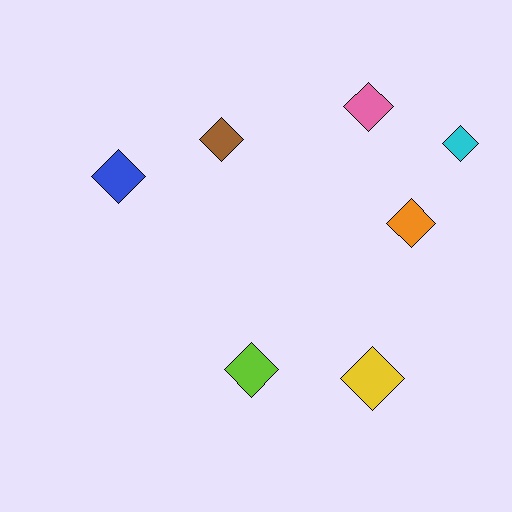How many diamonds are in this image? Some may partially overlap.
There are 7 diamonds.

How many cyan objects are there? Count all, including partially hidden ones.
There is 1 cyan object.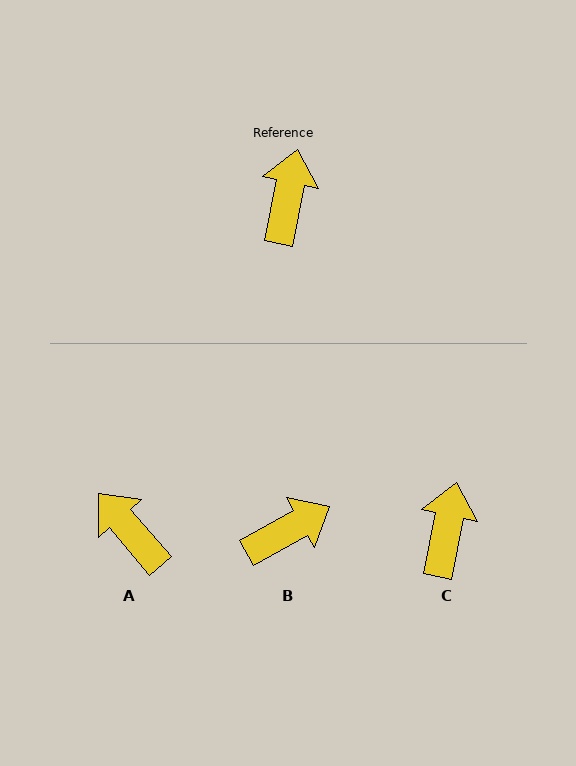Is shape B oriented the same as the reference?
No, it is off by about 49 degrees.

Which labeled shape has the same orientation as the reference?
C.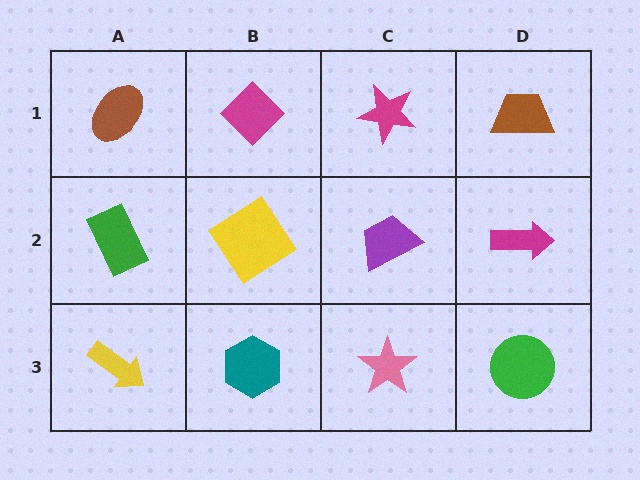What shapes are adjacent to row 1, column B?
A yellow diamond (row 2, column B), a brown ellipse (row 1, column A), a magenta star (row 1, column C).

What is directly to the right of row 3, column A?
A teal hexagon.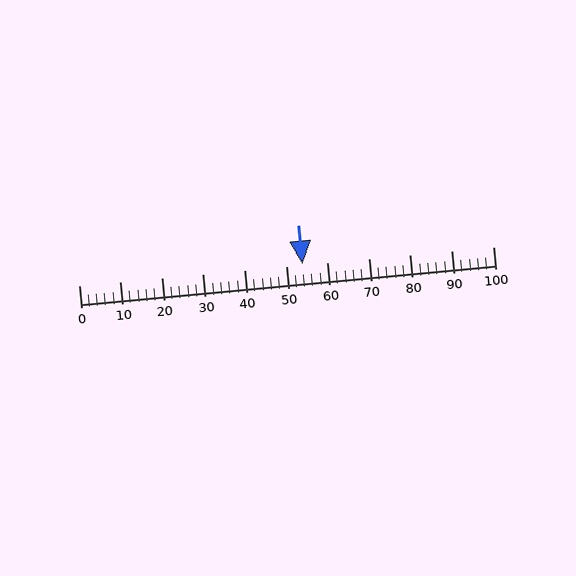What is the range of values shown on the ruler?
The ruler shows values from 0 to 100.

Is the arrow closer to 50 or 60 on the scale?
The arrow is closer to 50.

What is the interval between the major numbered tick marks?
The major tick marks are spaced 10 units apart.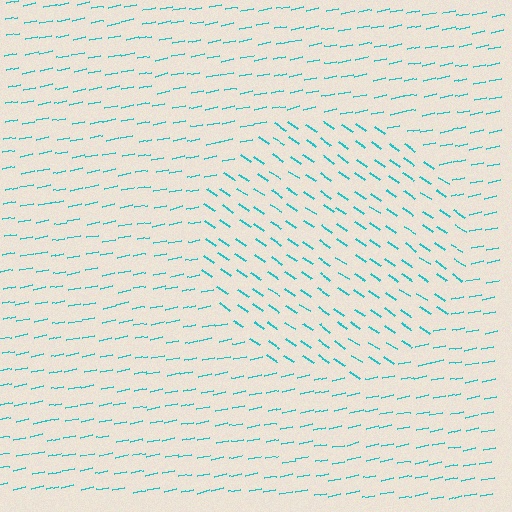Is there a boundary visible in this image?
Yes, there is a texture boundary formed by a change in line orientation.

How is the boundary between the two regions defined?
The boundary is defined purely by a change in line orientation (approximately 45 degrees difference). All lines are the same color and thickness.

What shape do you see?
I see a circle.